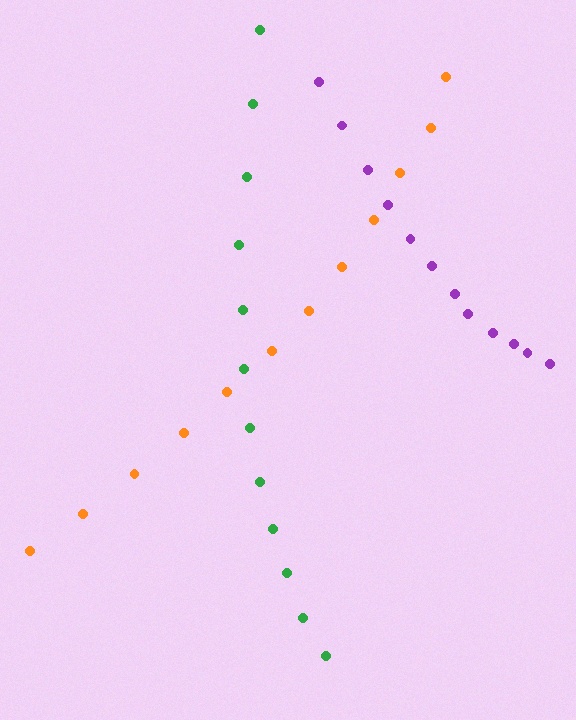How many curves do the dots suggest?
There are 3 distinct paths.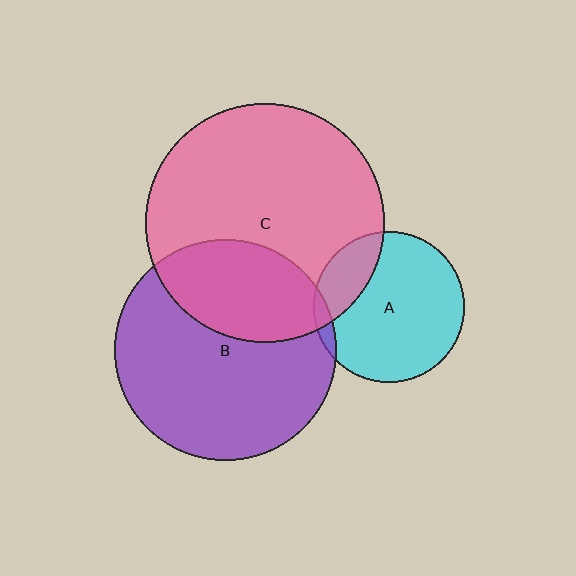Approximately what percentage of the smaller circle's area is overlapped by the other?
Approximately 35%.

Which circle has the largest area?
Circle C (pink).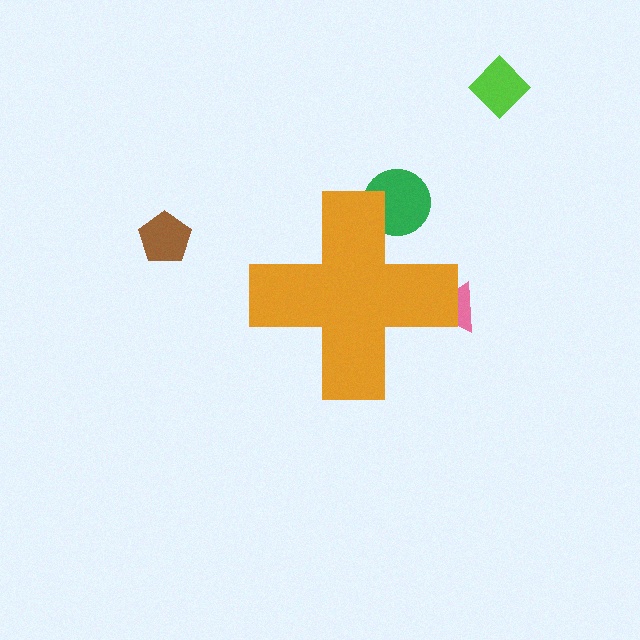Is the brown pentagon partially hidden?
No, the brown pentagon is fully visible.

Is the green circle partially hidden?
Yes, the green circle is partially hidden behind the orange cross.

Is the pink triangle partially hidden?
Yes, the pink triangle is partially hidden behind the orange cross.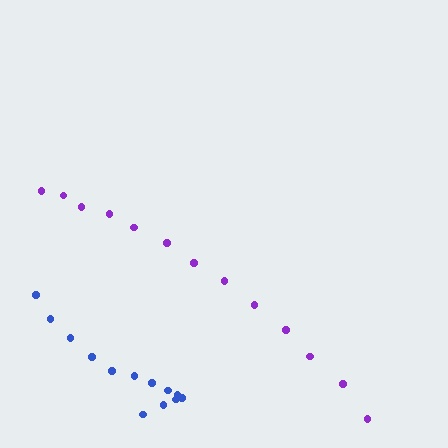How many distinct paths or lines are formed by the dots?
There are 2 distinct paths.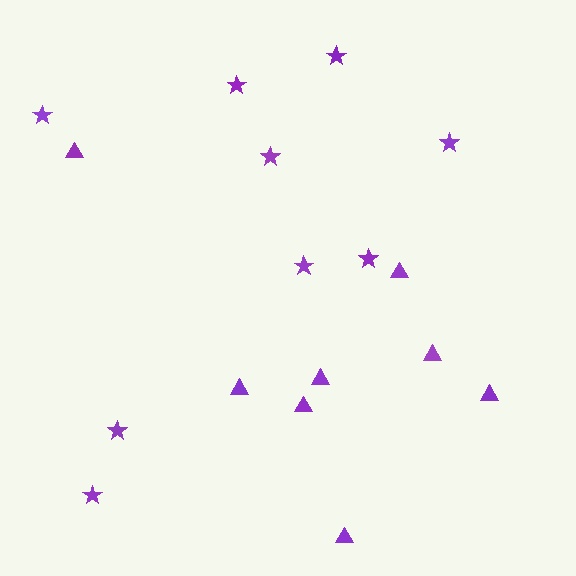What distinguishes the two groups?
There are 2 groups: one group of triangles (8) and one group of stars (9).